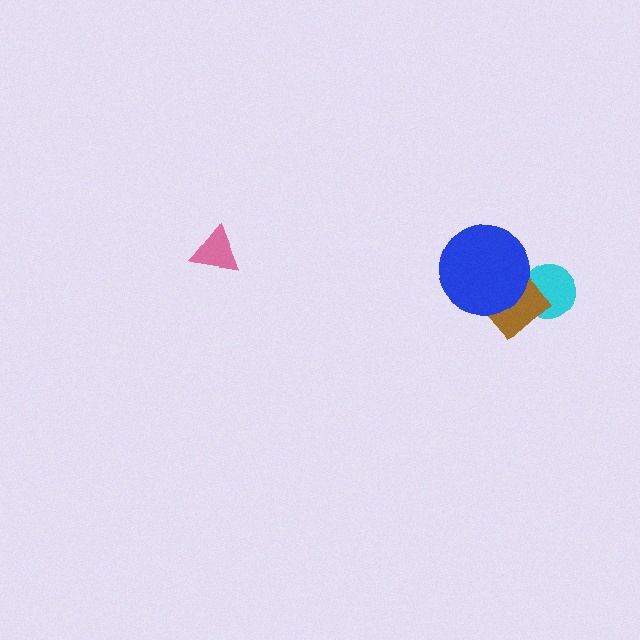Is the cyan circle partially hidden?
Yes, it is partially covered by another shape.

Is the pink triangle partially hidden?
No, no other shape covers it.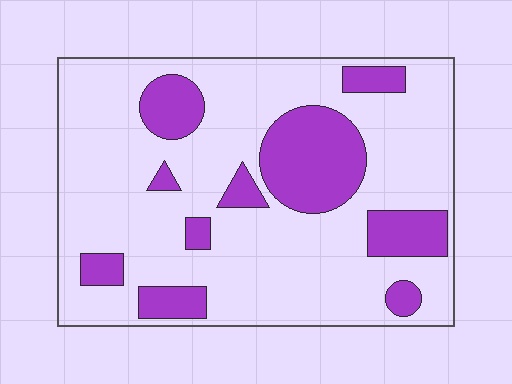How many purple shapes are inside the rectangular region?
10.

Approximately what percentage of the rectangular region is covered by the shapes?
Approximately 25%.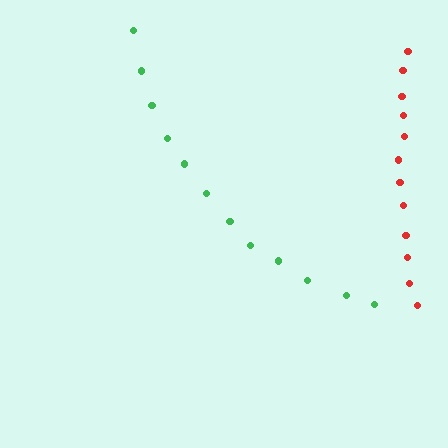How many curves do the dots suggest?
There are 2 distinct paths.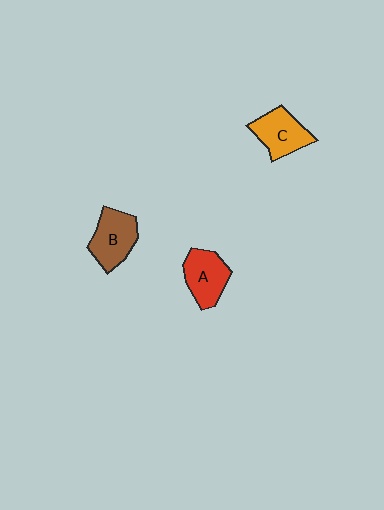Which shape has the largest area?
Shape B (brown).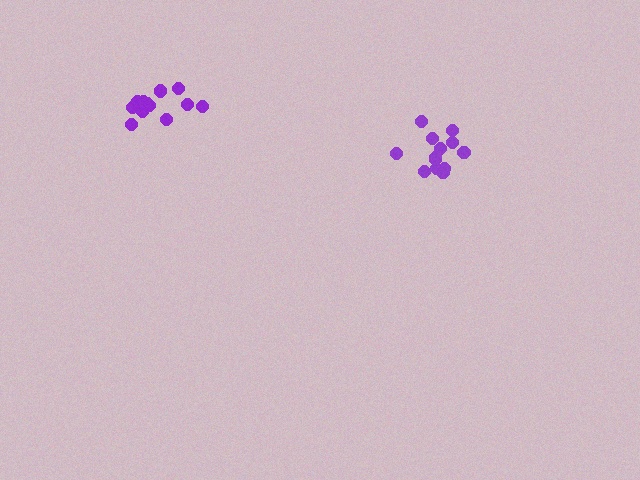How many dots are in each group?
Group 1: 13 dots, Group 2: 12 dots (25 total).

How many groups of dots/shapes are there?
There are 2 groups.